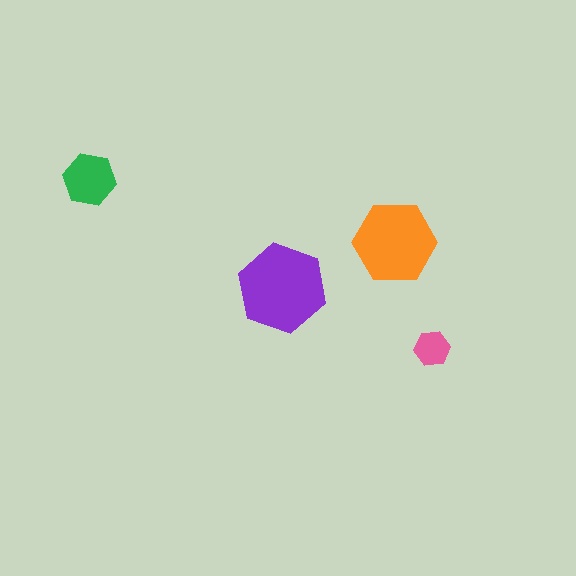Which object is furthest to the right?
The pink hexagon is rightmost.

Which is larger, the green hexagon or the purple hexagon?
The purple one.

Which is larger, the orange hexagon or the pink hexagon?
The orange one.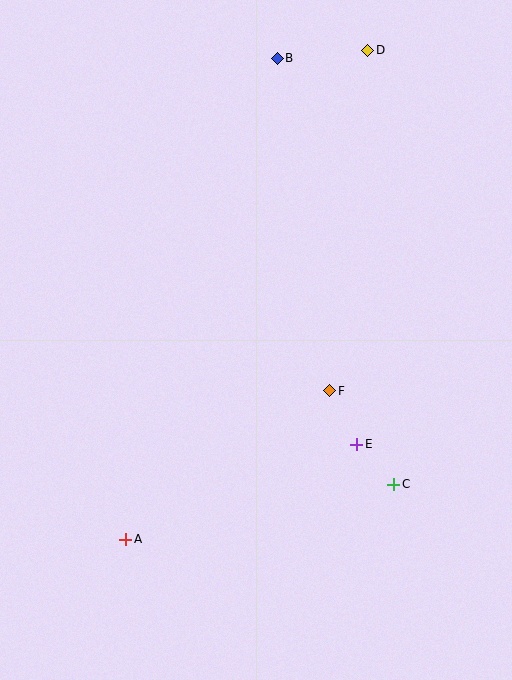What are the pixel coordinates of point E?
Point E is at (357, 444).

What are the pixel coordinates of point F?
Point F is at (330, 391).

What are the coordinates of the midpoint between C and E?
The midpoint between C and E is at (375, 464).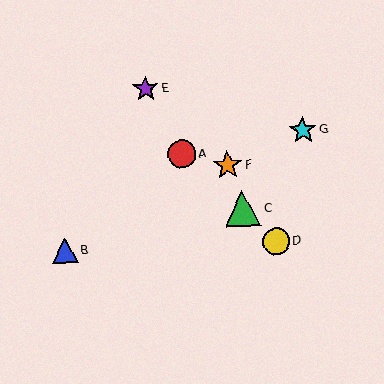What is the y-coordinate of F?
Object F is at y≈165.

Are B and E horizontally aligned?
No, B is at y≈250 and E is at y≈89.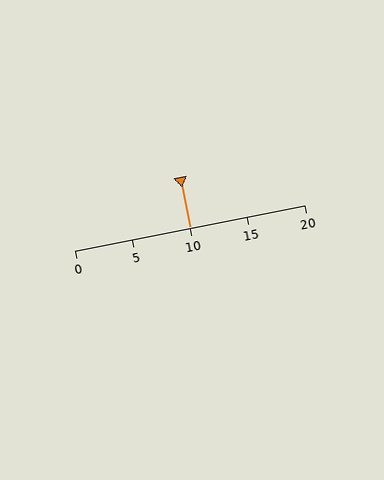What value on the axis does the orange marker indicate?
The marker indicates approximately 10.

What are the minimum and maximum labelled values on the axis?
The axis runs from 0 to 20.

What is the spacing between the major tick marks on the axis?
The major ticks are spaced 5 apart.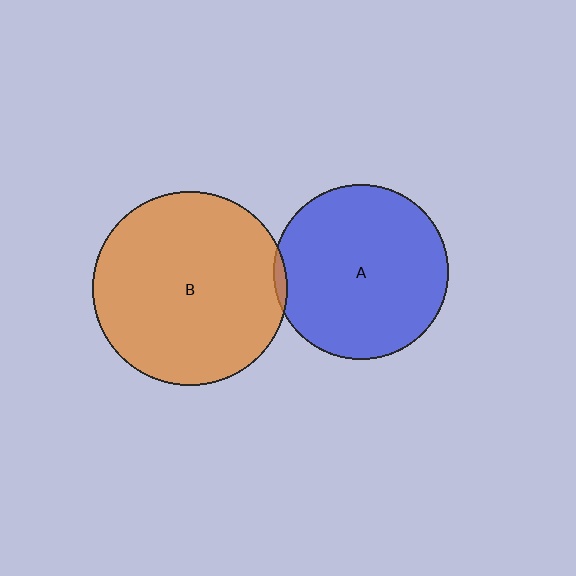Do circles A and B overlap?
Yes.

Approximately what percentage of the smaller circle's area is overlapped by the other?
Approximately 5%.